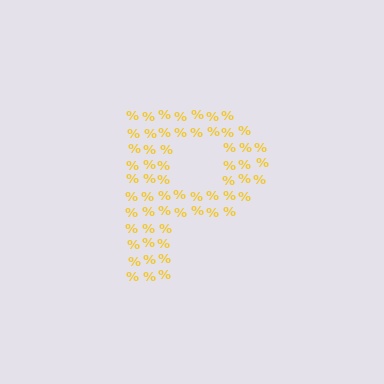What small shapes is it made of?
It is made of small percent signs.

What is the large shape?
The large shape is the letter P.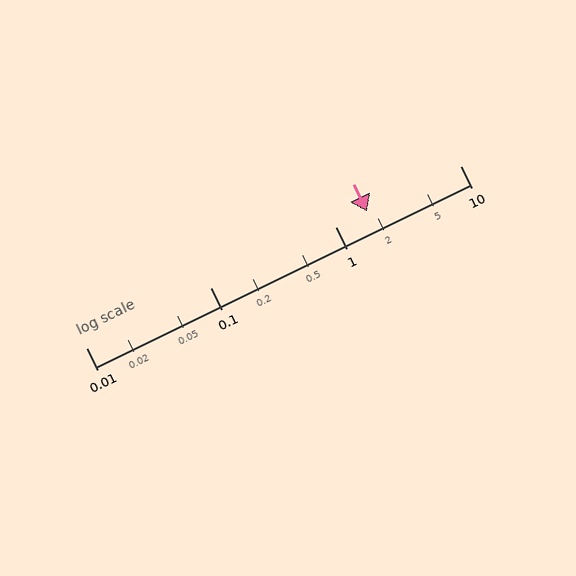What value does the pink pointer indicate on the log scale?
The pointer indicates approximately 1.8.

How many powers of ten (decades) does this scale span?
The scale spans 3 decades, from 0.01 to 10.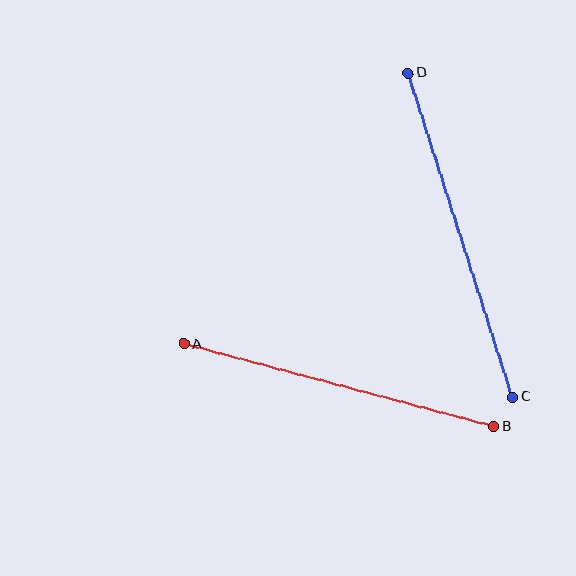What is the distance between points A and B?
The distance is approximately 321 pixels.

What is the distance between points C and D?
The distance is approximately 341 pixels.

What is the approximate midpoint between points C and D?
The midpoint is at approximately (461, 235) pixels.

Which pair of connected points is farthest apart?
Points C and D are farthest apart.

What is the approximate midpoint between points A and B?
The midpoint is at approximately (339, 386) pixels.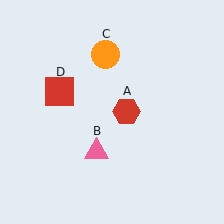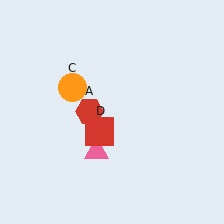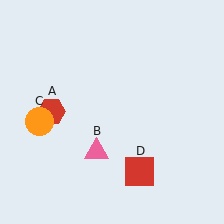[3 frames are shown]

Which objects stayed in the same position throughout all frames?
Pink triangle (object B) remained stationary.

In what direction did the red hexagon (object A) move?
The red hexagon (object A) moved left.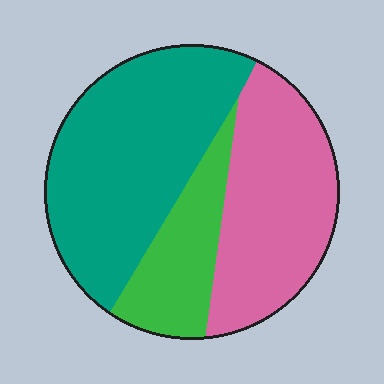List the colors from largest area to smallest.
From largest to smallest: teal, pink, green.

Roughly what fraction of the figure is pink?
Pink takes up about one third (1/3) of the figure.